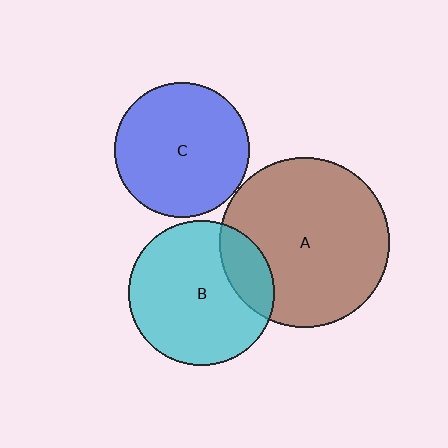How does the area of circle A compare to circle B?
Approximately 1.4 times.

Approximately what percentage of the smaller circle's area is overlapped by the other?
Approximately 20%.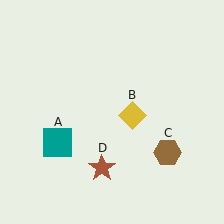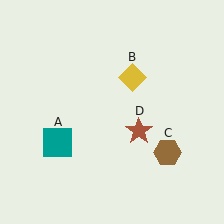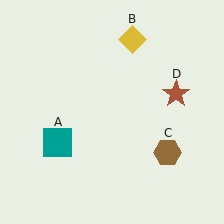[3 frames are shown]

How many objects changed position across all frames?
2 objects changed position: yellow diamond (object B), brown star (object D).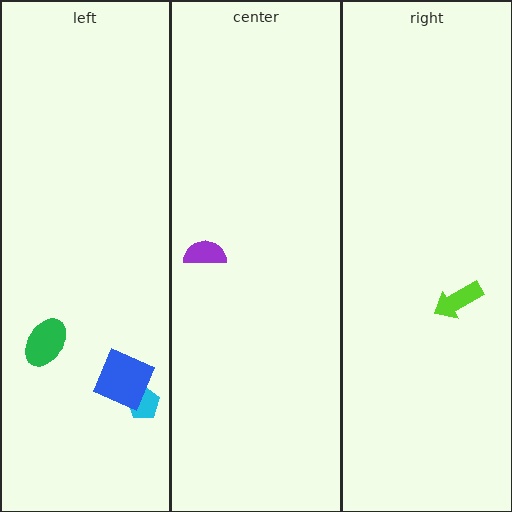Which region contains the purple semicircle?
The center region.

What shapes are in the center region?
The purple semicircle.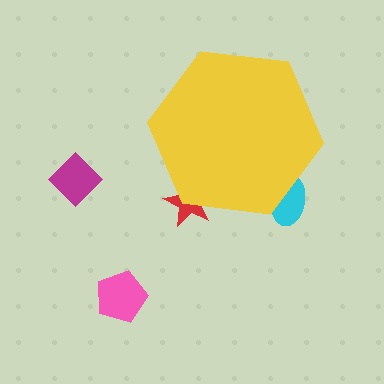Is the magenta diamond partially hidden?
No, the magenta diamond is fully visible.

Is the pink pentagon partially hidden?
No, the pink pentagon is fully visible.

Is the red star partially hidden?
Yes, the red star is partially hidden behind the yellow hexagon.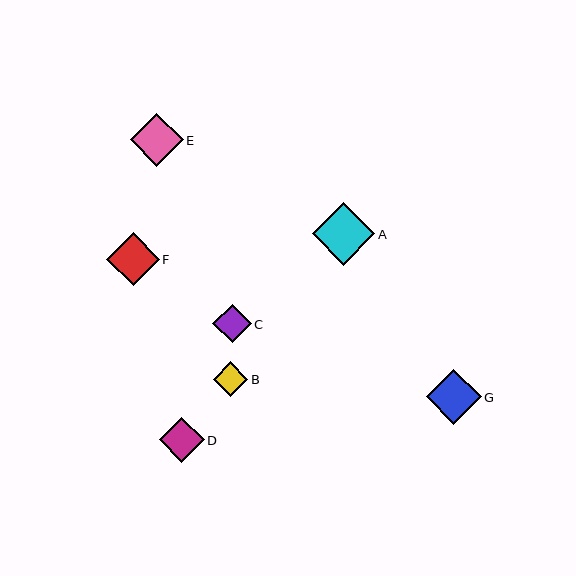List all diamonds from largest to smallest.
From largest to smallest: A, G, E, F, D, C, B.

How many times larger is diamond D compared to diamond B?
Diamond D is approximately 1.3 times the size of diamond B.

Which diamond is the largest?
Diamond A is the largest with a size of approximately 62 pixels.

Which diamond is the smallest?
Diamond B is the smallest with a size of approximately 35 pixels.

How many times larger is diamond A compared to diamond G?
Diamond A is approximately 1.1 times the size of diamond G.